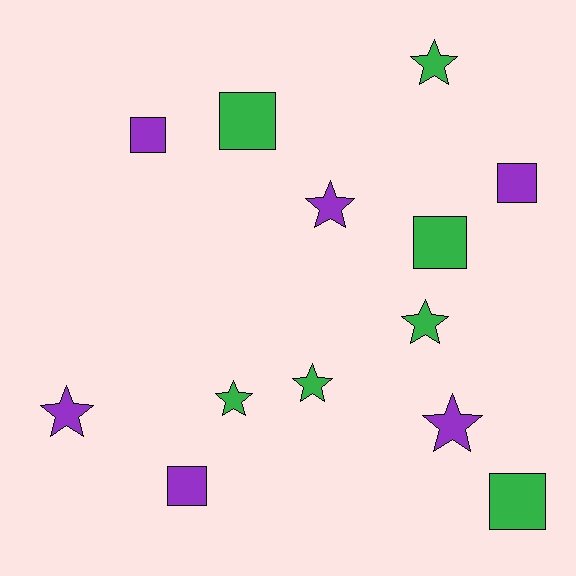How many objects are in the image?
There are 13 objects.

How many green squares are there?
There are 3 green squares.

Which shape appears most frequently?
Star, with 7 objects.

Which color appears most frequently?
Green, with 7 objects.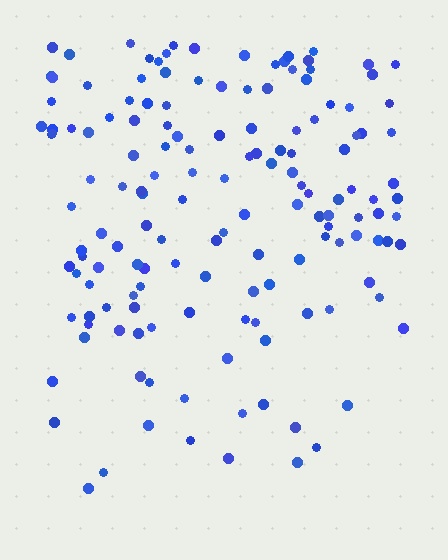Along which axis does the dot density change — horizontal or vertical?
Vertical.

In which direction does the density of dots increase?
From bottom to top, with the top side densest.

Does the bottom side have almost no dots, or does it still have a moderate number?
Still a moderate number, just noticeably fewer than the top.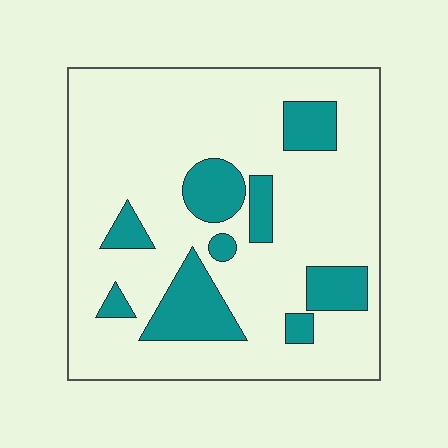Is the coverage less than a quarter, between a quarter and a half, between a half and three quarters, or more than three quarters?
Less than a quarter.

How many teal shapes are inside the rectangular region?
9.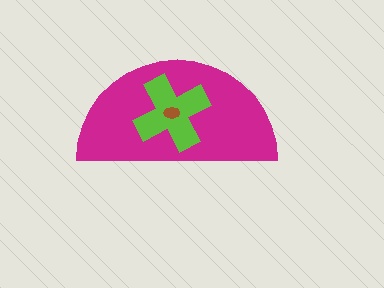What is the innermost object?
The brown ellipse.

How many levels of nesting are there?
3.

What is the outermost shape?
The magenta semicircle.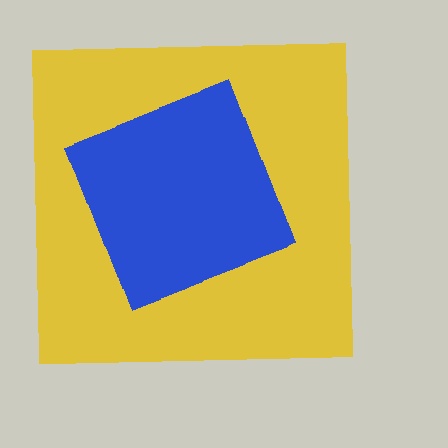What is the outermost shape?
The yellow square.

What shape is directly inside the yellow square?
The blue diamond.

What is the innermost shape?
The blue diamond.